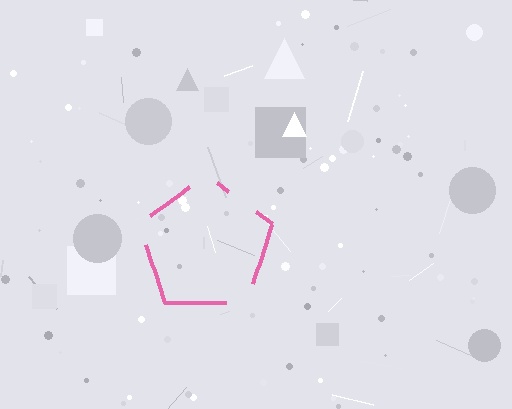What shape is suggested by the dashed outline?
The dashed outline suggests a pentagon.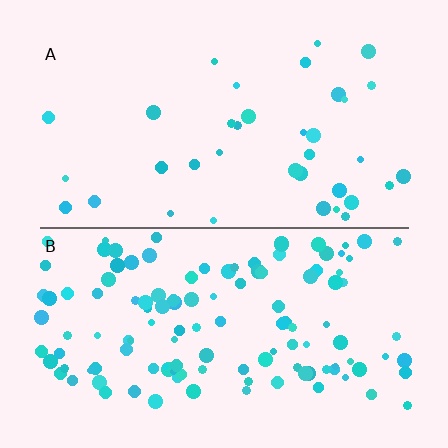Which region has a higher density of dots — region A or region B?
B (the bottom).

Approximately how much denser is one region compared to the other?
Approximately 3.4× — region B over region A.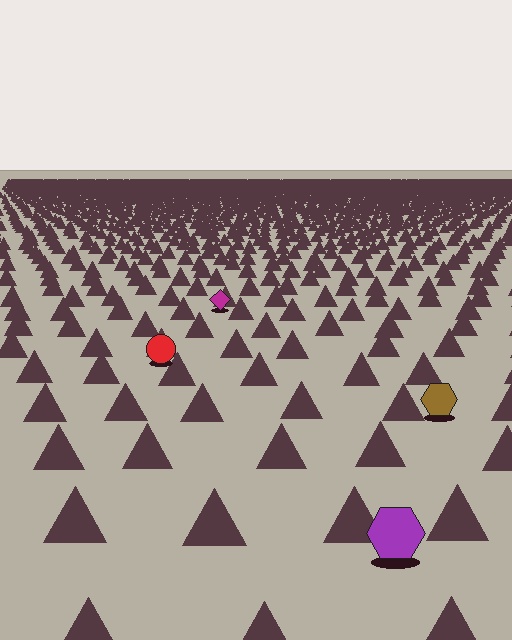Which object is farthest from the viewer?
The magenta diamond is farthest from the viewer. It appears smaller and the ground texture around it is denser.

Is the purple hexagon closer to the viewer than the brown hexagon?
Yes. The purple hexagon is closer — you can tell from the texture gradient: the ground texture is coarser near it.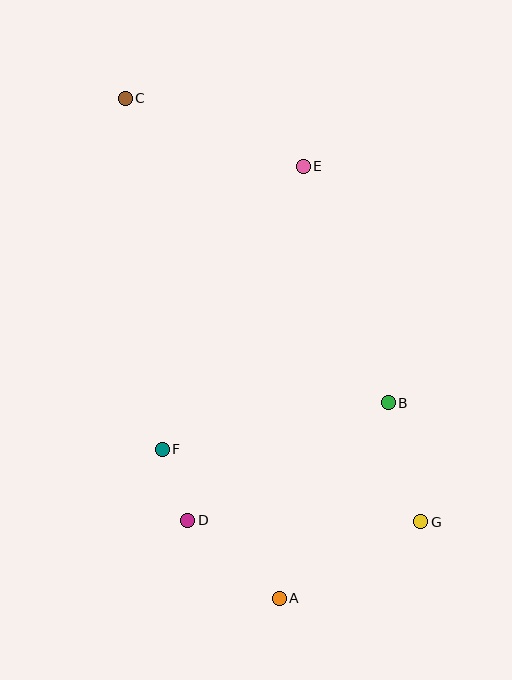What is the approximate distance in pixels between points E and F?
The distance between E and F is approximately 316 pixels.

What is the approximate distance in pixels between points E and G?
The distance between E and G is approximately 375 pixels.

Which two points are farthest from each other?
Points A and C are farthest from each other.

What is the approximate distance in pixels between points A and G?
The distance between A and G is approximately 161 pixels.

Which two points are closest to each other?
Points D and F are closest to each other.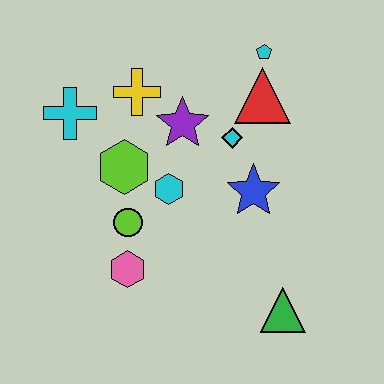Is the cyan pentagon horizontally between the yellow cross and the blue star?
No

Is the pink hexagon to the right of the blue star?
No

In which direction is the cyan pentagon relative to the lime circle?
The cyan pentagon is above the lime circle.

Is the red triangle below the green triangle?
No